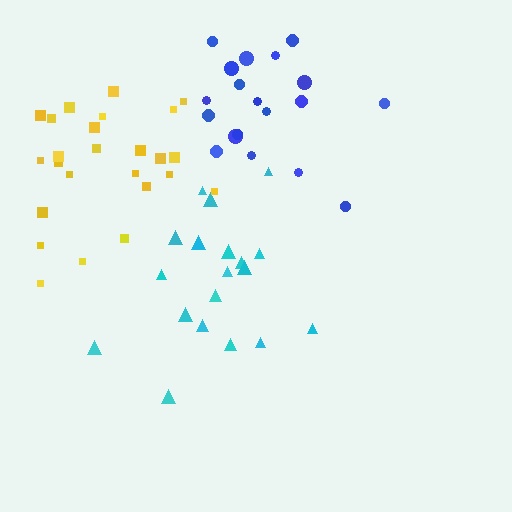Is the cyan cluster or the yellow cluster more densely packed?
Yellow.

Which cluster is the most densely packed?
Blue.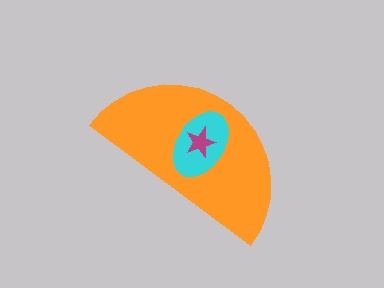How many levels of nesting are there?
3.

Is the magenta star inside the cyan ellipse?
Yes.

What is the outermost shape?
The orange semicircle.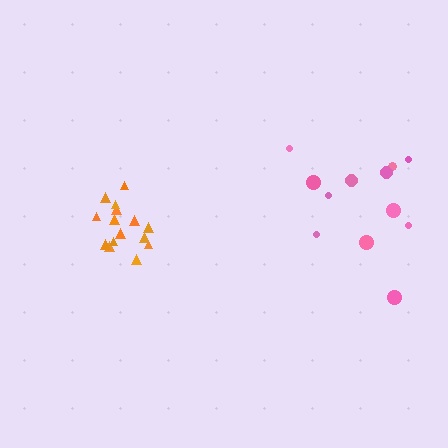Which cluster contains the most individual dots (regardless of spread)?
Orange (15).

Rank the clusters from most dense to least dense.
orange, pink.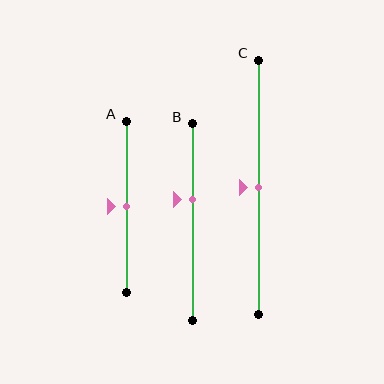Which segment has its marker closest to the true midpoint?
Segment A has its marker closest to the true midpoint.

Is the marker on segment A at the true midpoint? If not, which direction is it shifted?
Yes, the marker on segment A is at the true midpoint.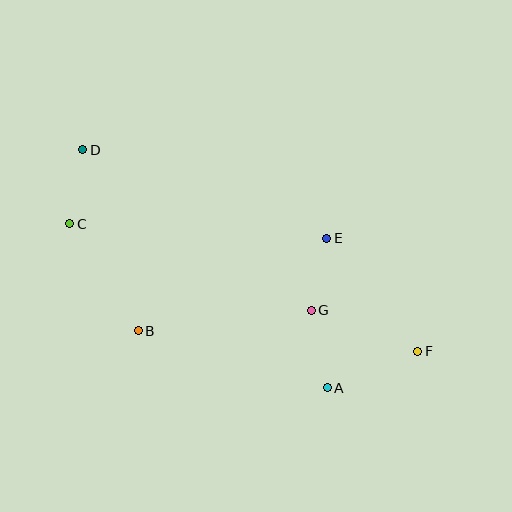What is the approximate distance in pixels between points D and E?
The distance between D and E is approximately 259 pixels.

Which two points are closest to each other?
Points E and G are closest to each other.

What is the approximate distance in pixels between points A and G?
The distance between A and G is approximately 79 pixels.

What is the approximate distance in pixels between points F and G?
The distance between F and G is approximately 114 pixels.